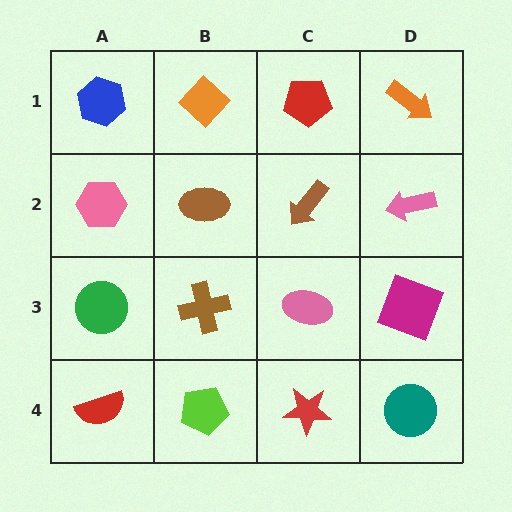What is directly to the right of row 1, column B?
A red pentagon.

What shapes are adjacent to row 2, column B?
An orange diamond (row 1, column B), a brown cross (row 3, column B), a pink hexagon (row 2, column A), a brown arrow (row 2, column C).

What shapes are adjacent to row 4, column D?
A magenta square (row 3, column D), a red star (row 4, column C).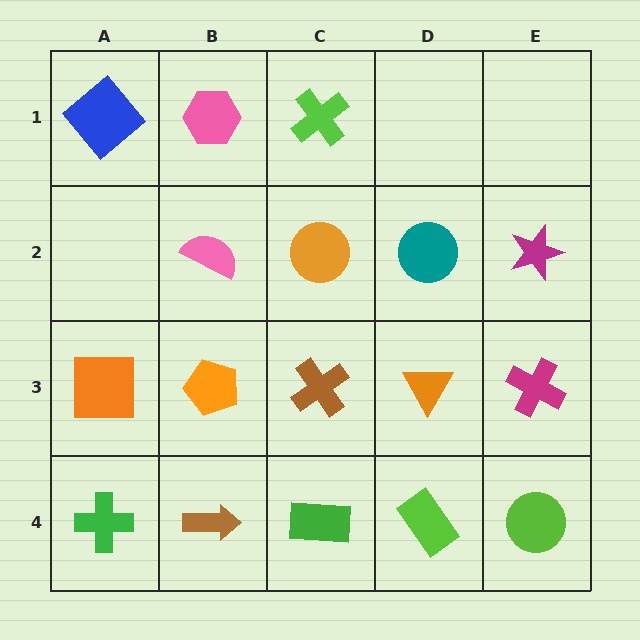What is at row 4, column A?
A green cross.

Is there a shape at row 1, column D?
No, that cell is empty.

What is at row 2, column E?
A magenta star.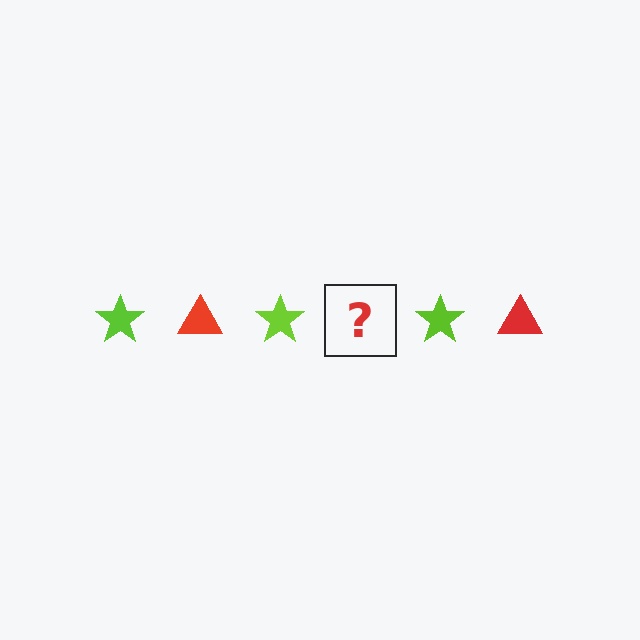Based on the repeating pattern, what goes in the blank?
The blank should be a red triangle.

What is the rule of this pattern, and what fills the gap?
The rule is that the pattern alternates between lime star and red triangle. The gap should be filled with a red triangle.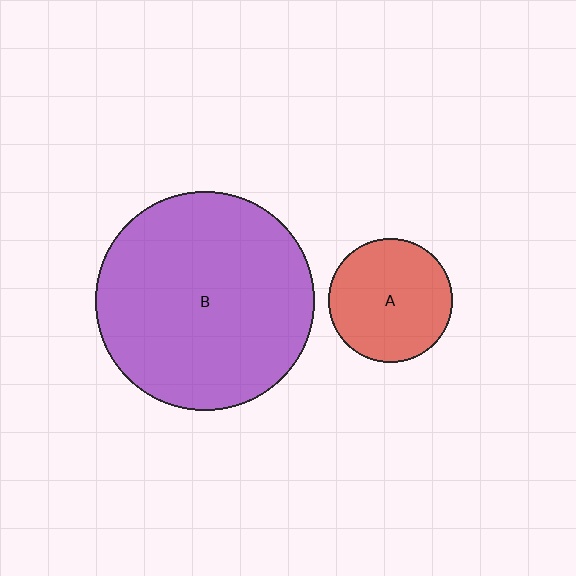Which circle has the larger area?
Circle B (purple).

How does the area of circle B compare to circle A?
Approximately 3.1 times.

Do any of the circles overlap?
No, none of the circles overlap.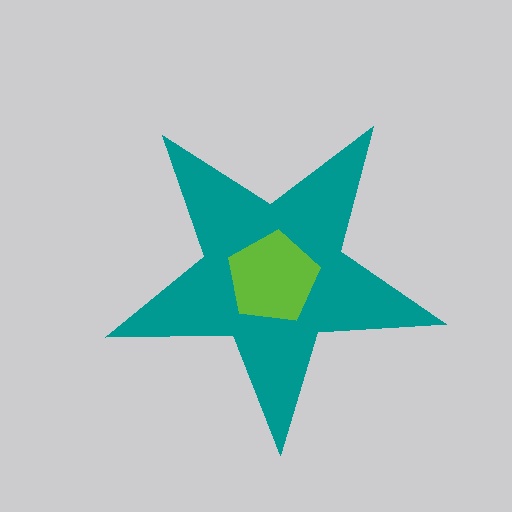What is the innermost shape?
The lime pentagon.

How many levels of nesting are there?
2.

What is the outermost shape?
The teal star.